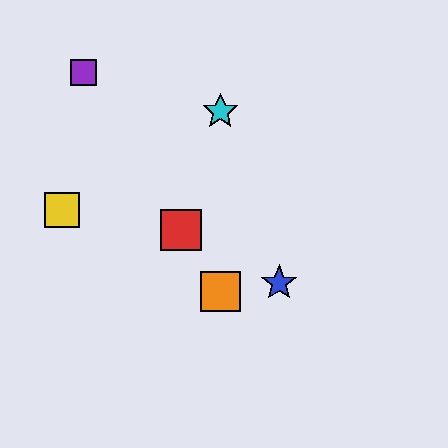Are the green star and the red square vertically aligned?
No, the green star is at x≈220 and the red square is at x≈181.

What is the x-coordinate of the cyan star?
The cyan star is at x≈220.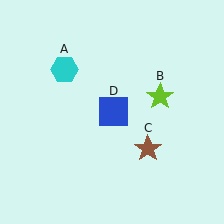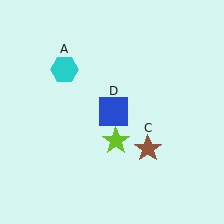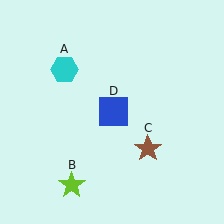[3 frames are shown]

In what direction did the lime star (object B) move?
The lime star (object B) moved down and to the left.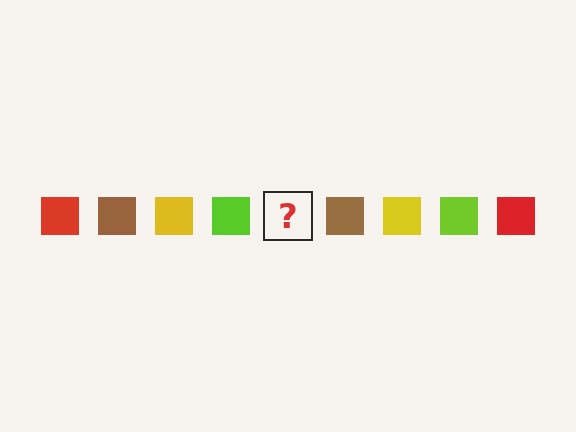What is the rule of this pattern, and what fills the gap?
The rule is that the pattern cycles through red, brown, yellow, lime squares. The gap should be filled with a red square.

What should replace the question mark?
The question mark should be replaced with a red square.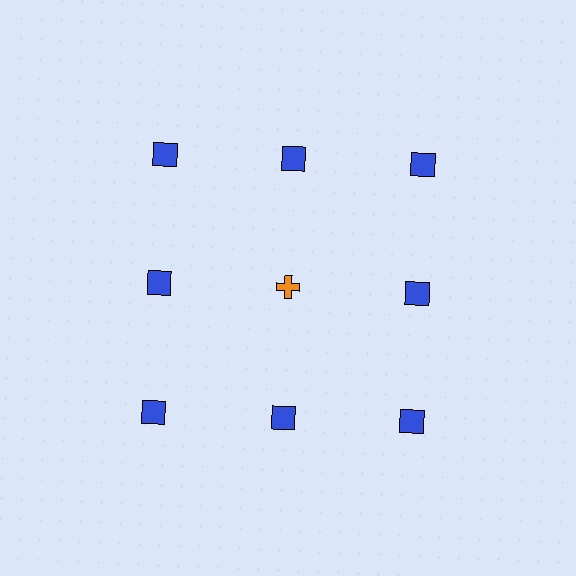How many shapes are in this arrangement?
There are 9 shapes arranged in a grid pattern.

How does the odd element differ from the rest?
It differs in both color (orange instead of blue) and shape (cross instead of square).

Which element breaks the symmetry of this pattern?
The orange cross in the second row, second from left column breaks the symmetry. All other shapes are blue squares.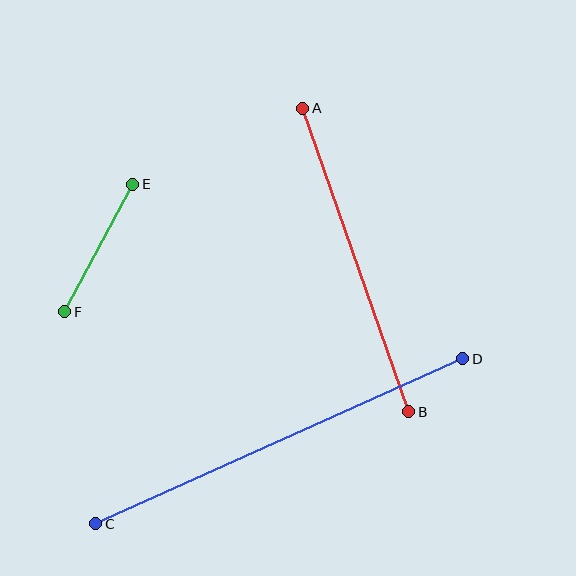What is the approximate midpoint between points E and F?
The midpoint is at approximately (99, 248) pixels.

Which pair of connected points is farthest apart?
Points C and D are farthest apart.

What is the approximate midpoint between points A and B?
The midpoint is at approximately (356, 260) pixels.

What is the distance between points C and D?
The distance is approximately 402 pixels.